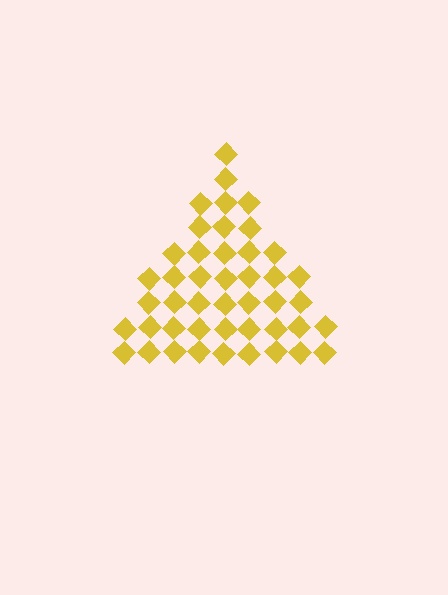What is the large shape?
The large shape is a triangle.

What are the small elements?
The small elements are diamonds.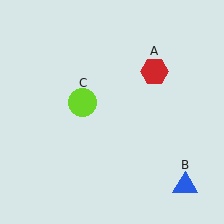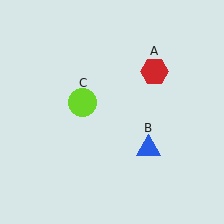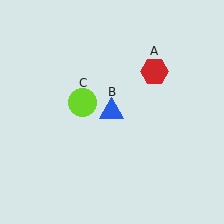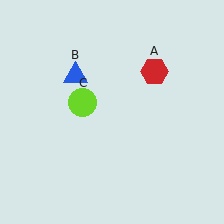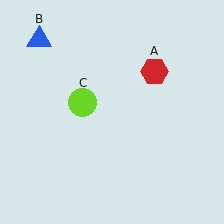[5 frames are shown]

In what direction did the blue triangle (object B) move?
The blue triangle (object B) moved up and to the left.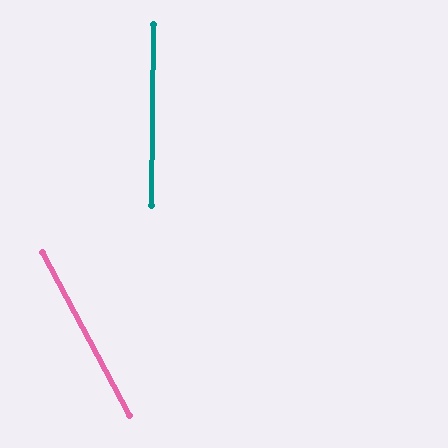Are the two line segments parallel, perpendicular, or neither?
Neither parallel nor perpendicular — they differ by about 29°.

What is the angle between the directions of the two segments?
Approximately 29 degrees.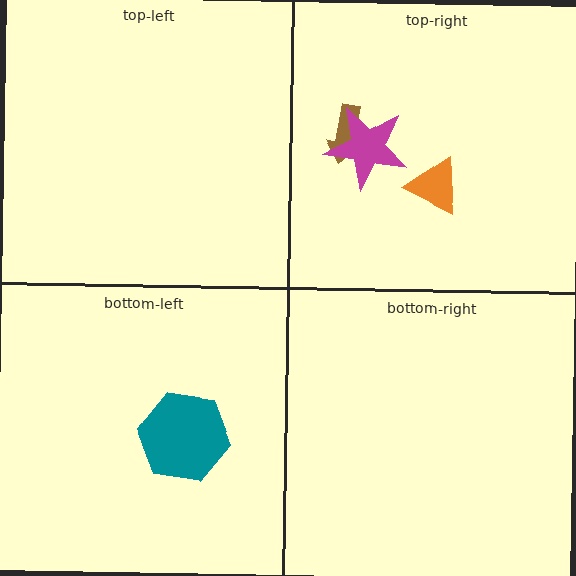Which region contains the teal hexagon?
The bottom-left region.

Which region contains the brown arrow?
The top-right region.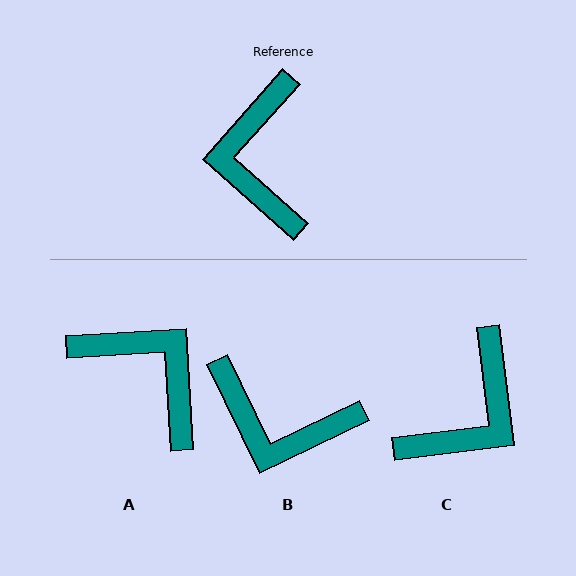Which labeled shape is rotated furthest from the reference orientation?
C, about 139 degrees away.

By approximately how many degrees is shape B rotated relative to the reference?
Approximately 67 degrees counter-clockwise.